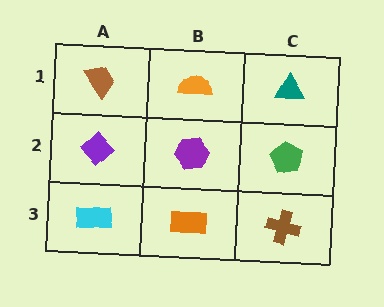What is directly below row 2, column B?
An orange rectangle.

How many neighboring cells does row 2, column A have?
3.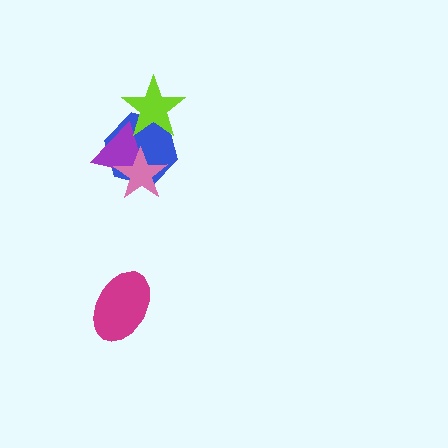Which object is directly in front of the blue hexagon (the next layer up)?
The purple triangle is directly in front of the blue hexagon.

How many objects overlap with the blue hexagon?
3 objects overlap with the blue hexagon.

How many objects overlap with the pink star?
2 objects overlap with the pink star.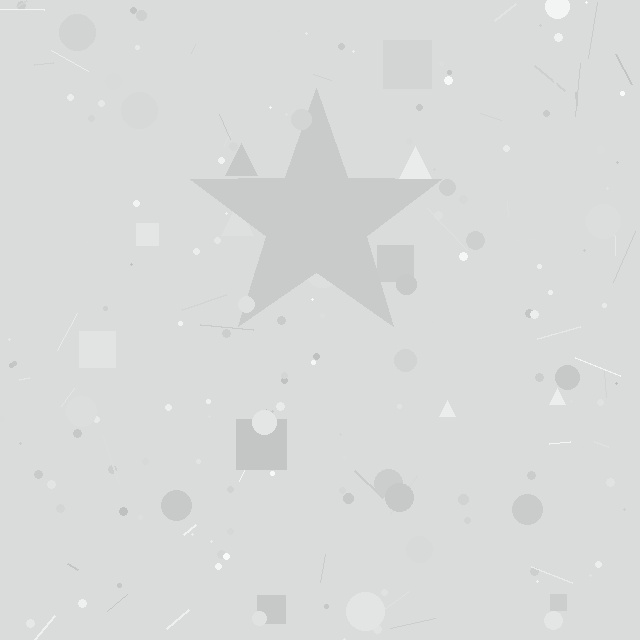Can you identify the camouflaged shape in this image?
The camouflaged shape is a star.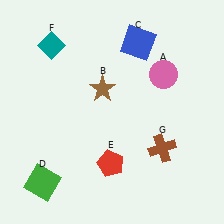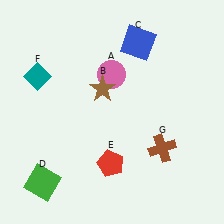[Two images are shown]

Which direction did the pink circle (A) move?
The pink circle (A) moved left.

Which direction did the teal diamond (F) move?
The teal diamond (F) moved down.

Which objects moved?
The objects that moved are: the pink circle (A), the teal diamond (F).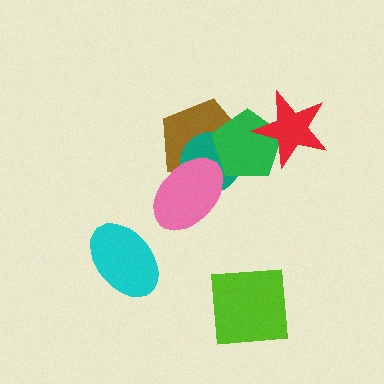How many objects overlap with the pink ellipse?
2 objects overlap with the pink ellipse.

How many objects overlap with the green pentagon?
3 objects overlap with the green pentagon.